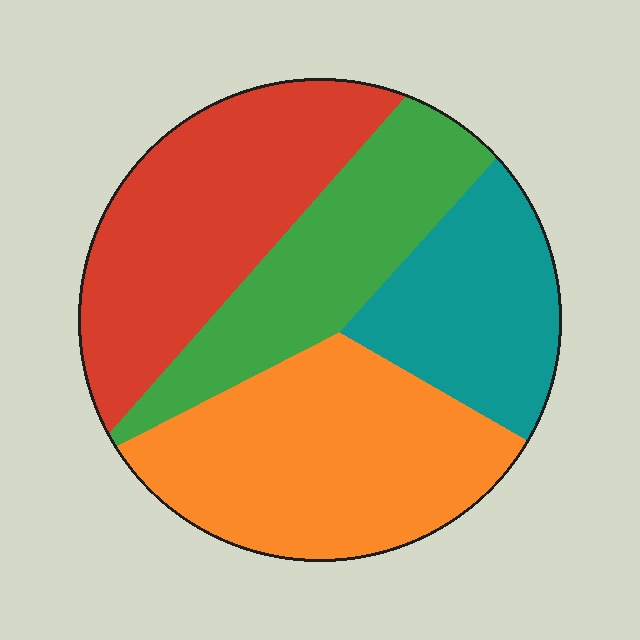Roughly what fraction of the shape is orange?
Orange covers around 30% of the shape.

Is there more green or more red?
Red.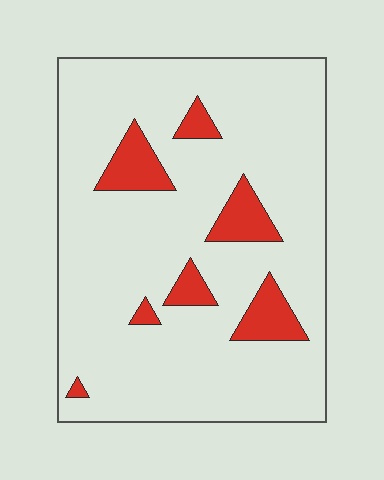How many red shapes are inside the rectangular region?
7.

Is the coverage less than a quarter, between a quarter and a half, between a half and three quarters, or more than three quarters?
Less than a quarter.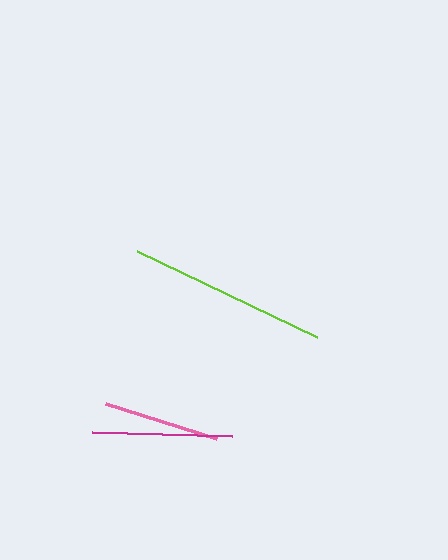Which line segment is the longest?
The lime line is the longest at approximately 199 pixels.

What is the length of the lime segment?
The lime segment is approximately 199 pixels long.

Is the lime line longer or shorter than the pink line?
The lime line is longer than the pink line.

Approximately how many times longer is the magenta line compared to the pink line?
The magenta line is approximately 1.2 times the length of the pink line.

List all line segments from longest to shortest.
From longest to shortest: lime, magenta, pink.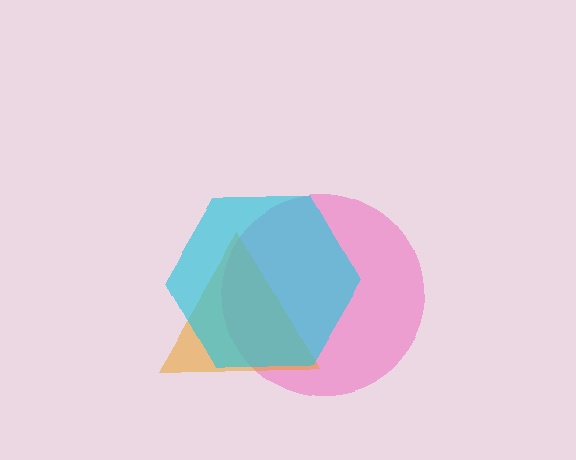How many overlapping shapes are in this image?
There are 3 overlapping shapes in the image.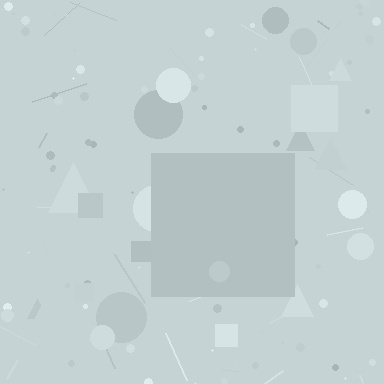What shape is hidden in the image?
A square is hidden in the image.